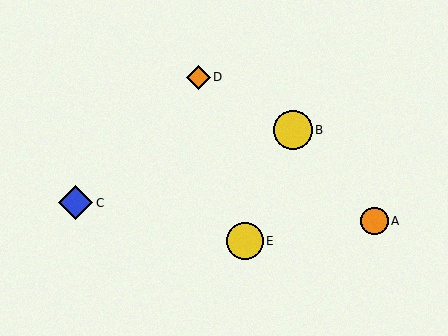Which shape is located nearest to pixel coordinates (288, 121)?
The yellow circle (labeled B) at (293, 130) is nearest to that location.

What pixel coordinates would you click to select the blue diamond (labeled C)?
Click at (76, 203) to select the blue diamond C.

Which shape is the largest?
The yellow circle (labeled B) is the largest.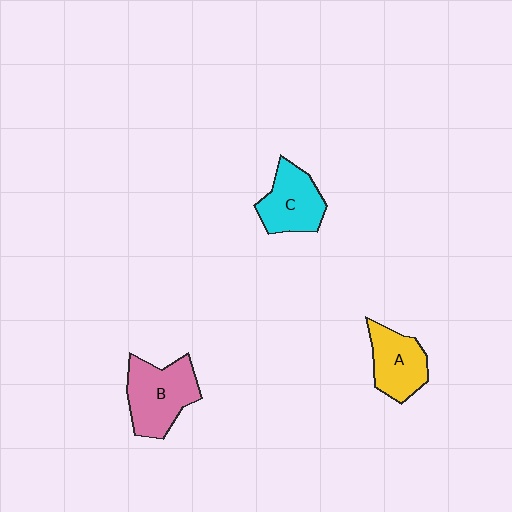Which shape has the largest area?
Shape B (pink).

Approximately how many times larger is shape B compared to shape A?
Approximately 1.3 times.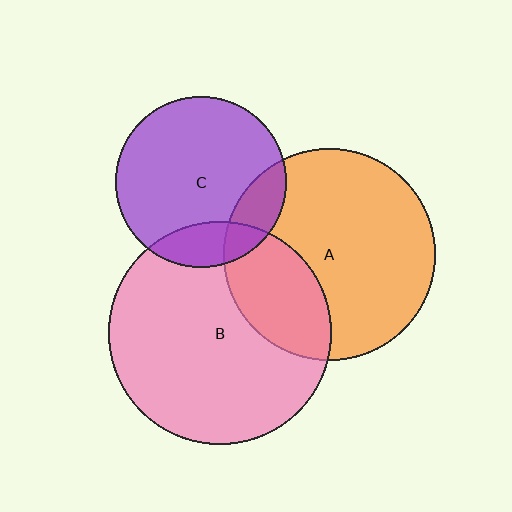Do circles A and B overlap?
Yes.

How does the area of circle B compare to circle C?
Approximately 1.7 times.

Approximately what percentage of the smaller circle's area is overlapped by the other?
Approximately 30%.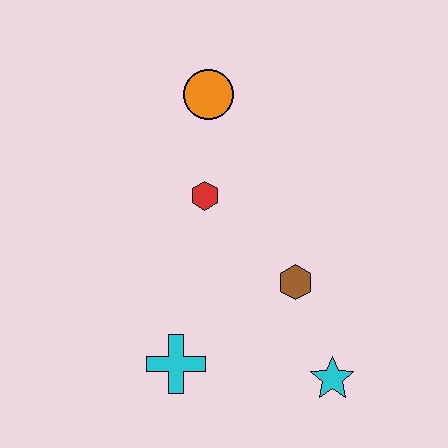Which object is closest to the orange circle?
The red hexagon is closest to the orange circle.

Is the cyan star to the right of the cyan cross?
Yes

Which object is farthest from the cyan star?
The orange circle is farthest from the cyan star.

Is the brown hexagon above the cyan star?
Yes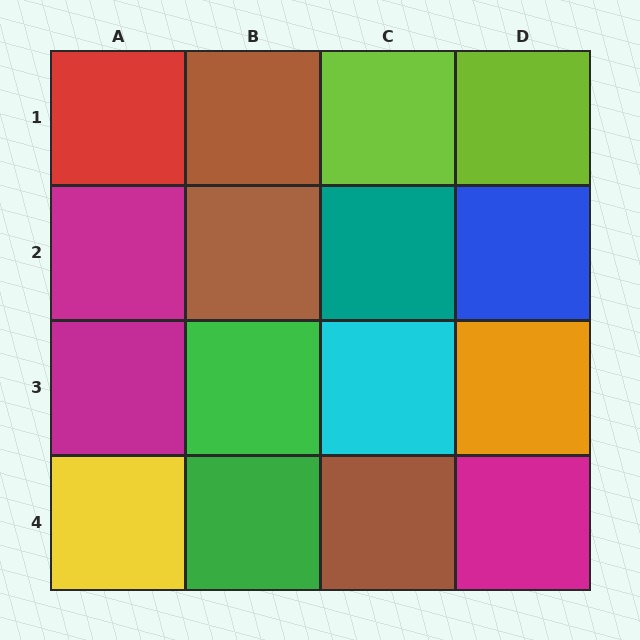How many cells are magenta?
3 cells are magenta.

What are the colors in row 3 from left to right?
Magenta, green, cyan, orange.